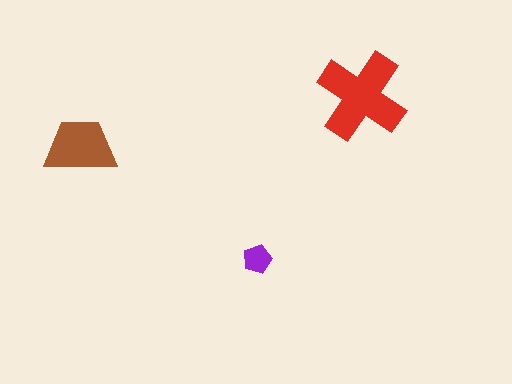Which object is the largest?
The red cross.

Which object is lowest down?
The purple pentagon is bottommost.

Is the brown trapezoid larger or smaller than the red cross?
Smaller.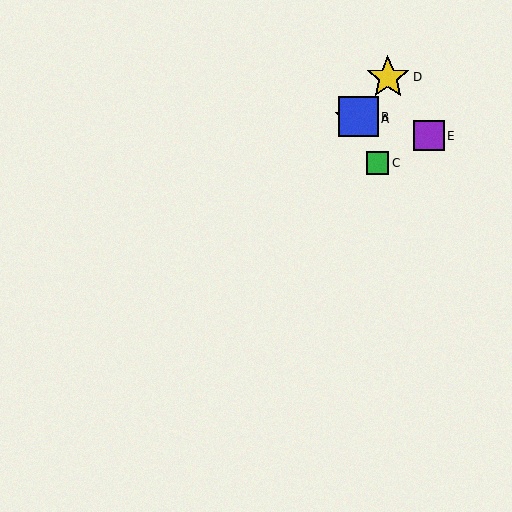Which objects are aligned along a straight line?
Objects A, B, D are aligned along a straight line.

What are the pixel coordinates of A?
Object A is at (356, 119).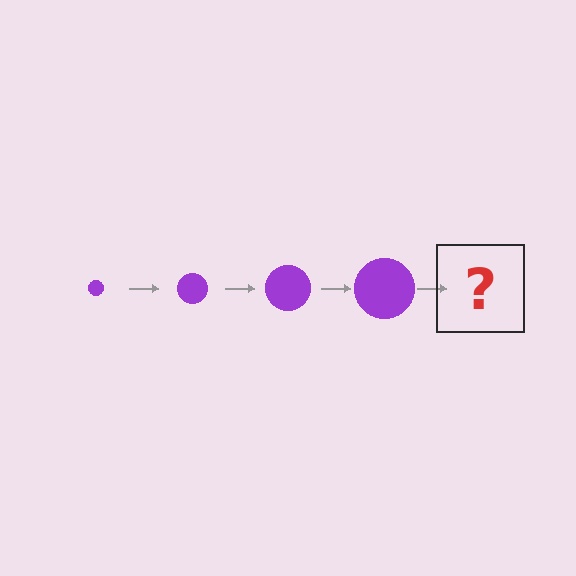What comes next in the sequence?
The next element should be a purple circle, larger than the previous one.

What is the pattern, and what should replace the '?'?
The pattern is that the circle gets progressively larger each step. The '?' should be a purple circle, larger than the previous one.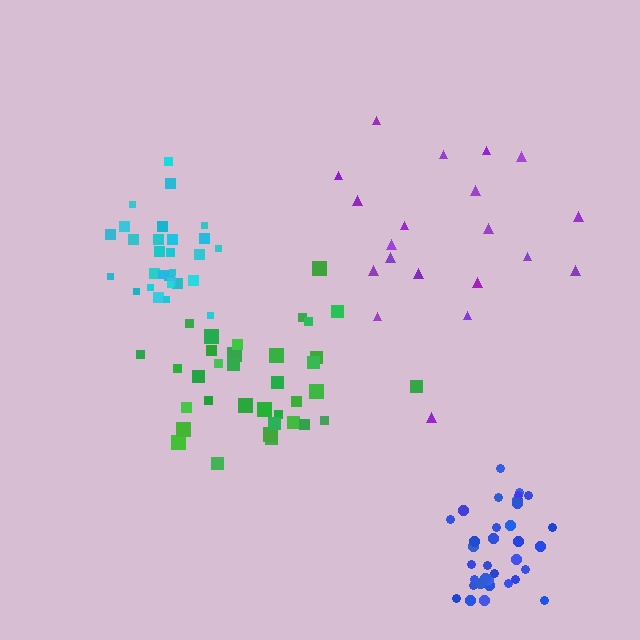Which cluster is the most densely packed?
Cyan.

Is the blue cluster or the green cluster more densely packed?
Blue.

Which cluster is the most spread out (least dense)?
Purple.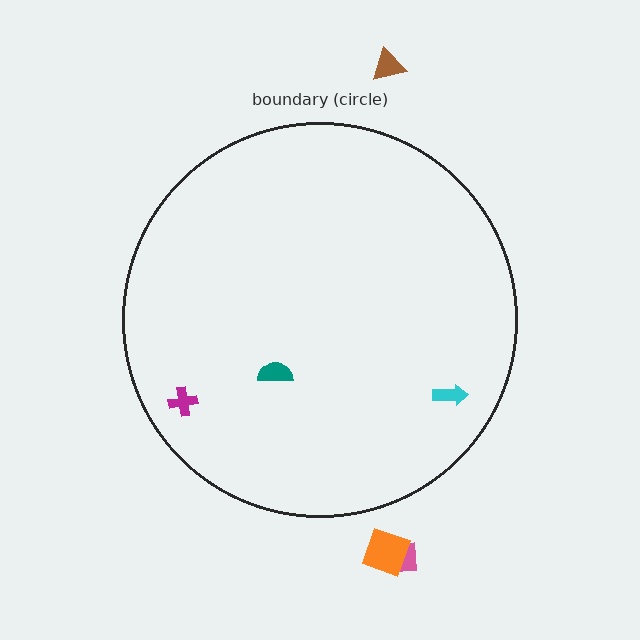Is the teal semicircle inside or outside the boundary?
Inside.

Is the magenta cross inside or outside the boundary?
Inside.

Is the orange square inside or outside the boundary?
Outside.